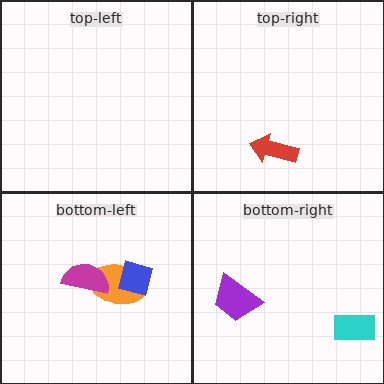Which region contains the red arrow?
The top-right region.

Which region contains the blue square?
The bottom-left region.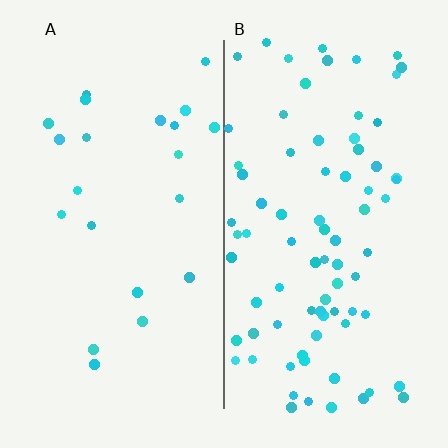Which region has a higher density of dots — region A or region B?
B (the right).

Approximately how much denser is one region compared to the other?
Approximately 3.6× — region B over region A.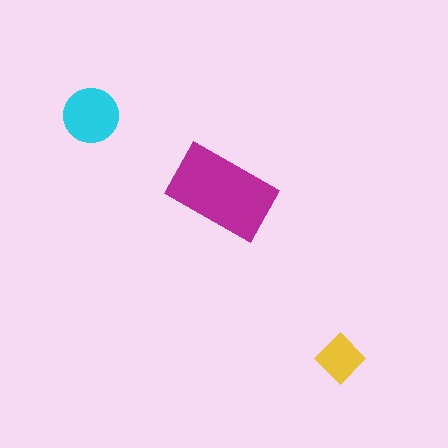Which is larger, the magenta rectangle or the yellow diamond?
The magenta rectangle.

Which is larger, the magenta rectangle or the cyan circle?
The magenta rectangle.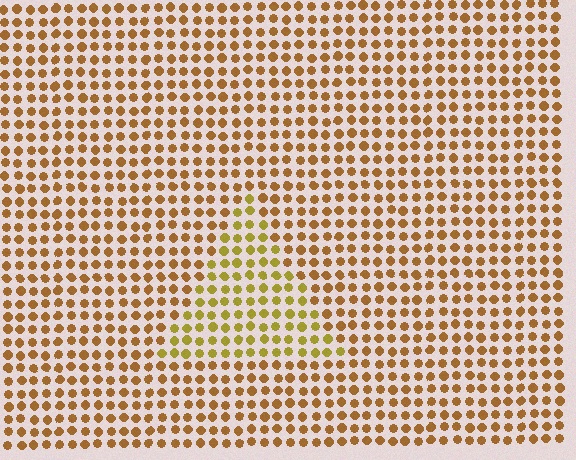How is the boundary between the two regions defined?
The boundary is defined purely by a slight shift in hue (about 26 degrees). Spacing, size, and orientation are identical on both sides.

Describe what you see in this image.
The image is filled with small brown elements in a uniform arrangement. A triangle-shaped region is visible where the elements are tinted to a slightly different hue, forming a subtle color boundary.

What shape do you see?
I see a triangle.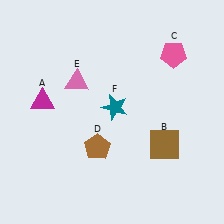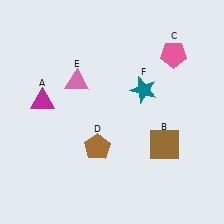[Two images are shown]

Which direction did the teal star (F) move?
The teal star (F) moved right.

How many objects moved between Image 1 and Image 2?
1 object moved between the two images.